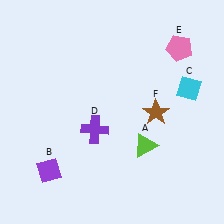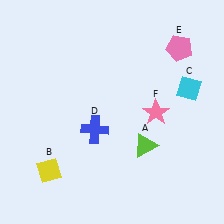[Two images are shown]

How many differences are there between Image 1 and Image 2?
There are 3 differences between the two images.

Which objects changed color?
B changed from purple to yellow. D changed from purple to blue. F changed from brown to pink.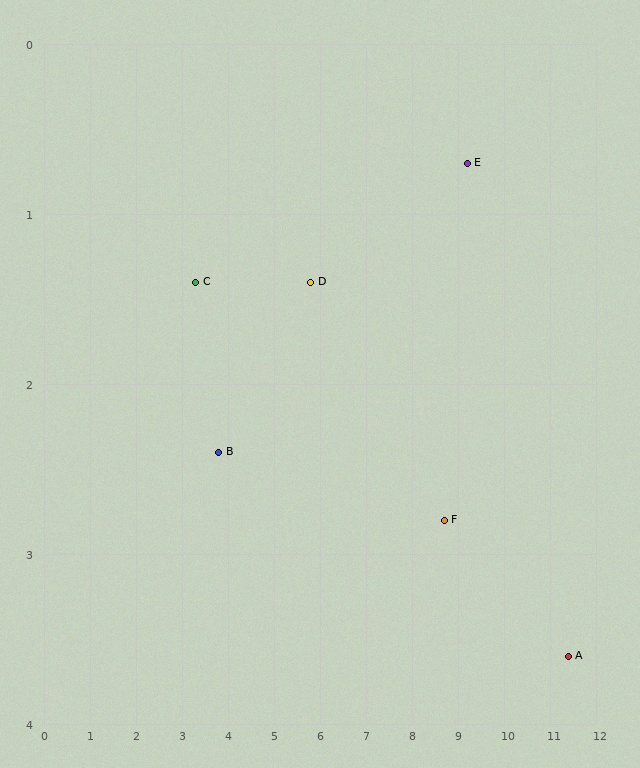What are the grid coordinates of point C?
Point C is at approximately (3.3, 1.4).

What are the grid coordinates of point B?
Point B is at approximately (3.8, 2.4).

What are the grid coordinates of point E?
Point E is at approximately (9.2, 0.7).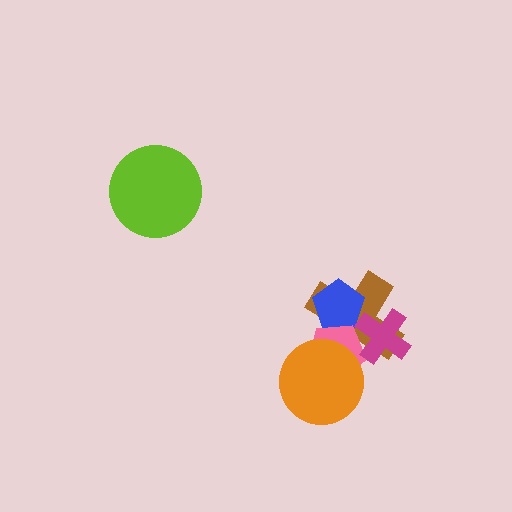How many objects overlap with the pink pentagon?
4 objects overlap with the pink pentagon.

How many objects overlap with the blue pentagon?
2 objects overlap with the blue pentagon.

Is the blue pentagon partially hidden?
Yes, it is partially covered by another shape.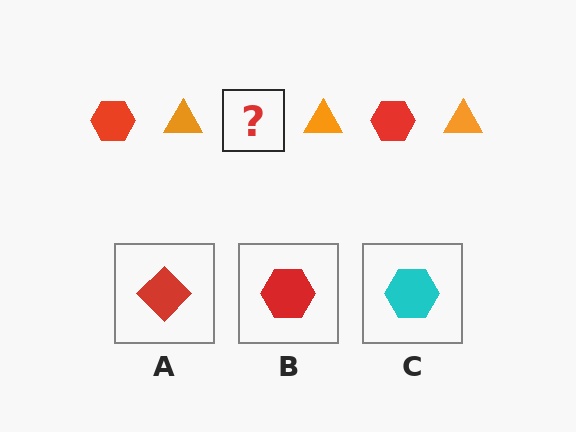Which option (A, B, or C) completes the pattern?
B.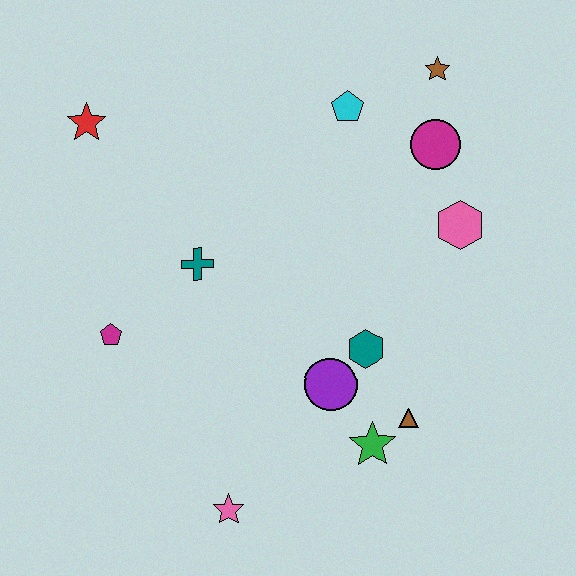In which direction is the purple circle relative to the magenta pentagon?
The purple circle is to the right of the magenta pentagon.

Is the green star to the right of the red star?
Yes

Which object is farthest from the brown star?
The pink star is farthest from the brown star.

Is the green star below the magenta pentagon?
Yes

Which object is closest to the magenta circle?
The brown star is closest to the magenta circle.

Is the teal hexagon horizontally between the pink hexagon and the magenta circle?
No